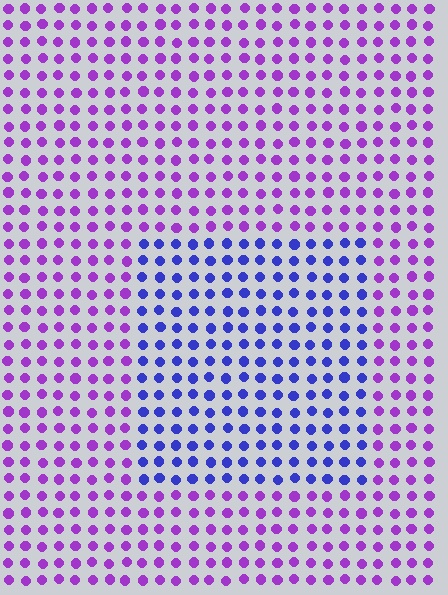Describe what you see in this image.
The image is filled with small purple elements in a uniform arrangement. A rectangle-shaped region is visible where the elements are tinted to a slightly different hue, forming a subtle color boundary.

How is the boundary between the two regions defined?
The boundary is defined purely by a slight shift in hue (about 45 degrees). Spacing, size, and orientation are identical on both sides.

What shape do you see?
I see a rectangle.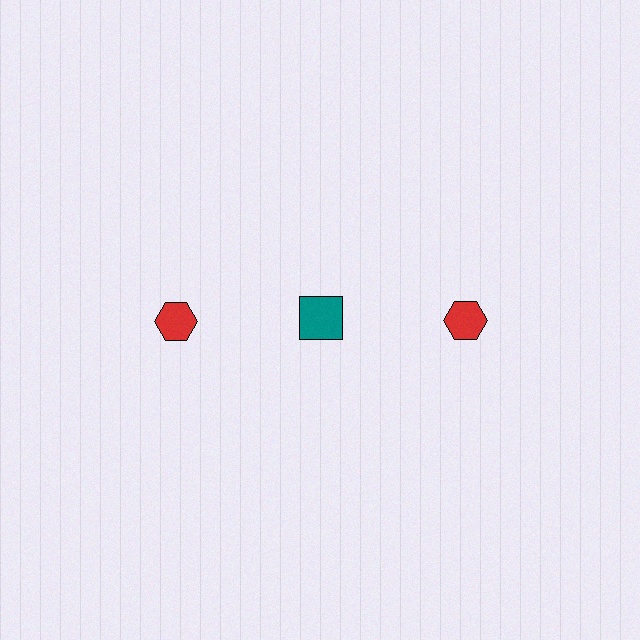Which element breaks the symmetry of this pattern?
The teal square in the top row, second from left column breaks the symmetry. All other shapes are red hexagons.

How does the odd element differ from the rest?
It differs in both color (teal instead of red) and shape (square instead of hexagon).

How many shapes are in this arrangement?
There are 3 shapes arranged in a grid pattern.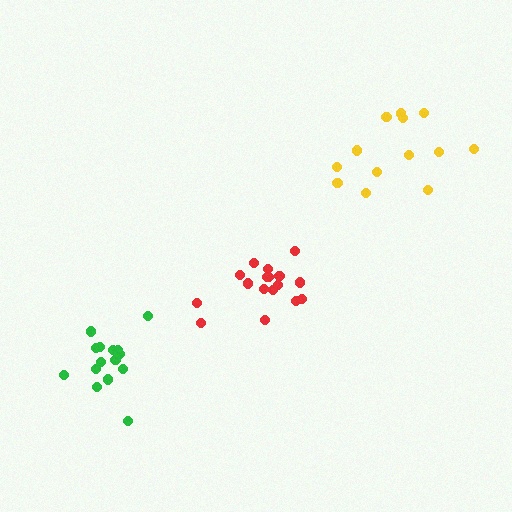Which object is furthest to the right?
The yellow cluster is rightmost.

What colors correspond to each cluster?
The clusters are colored: red, yellow, green.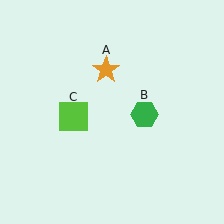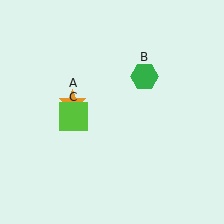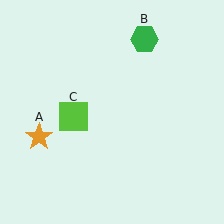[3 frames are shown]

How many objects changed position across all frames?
2 objects changed position: orange star (object A), green hexagon (object B).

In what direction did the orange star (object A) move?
The orange star (object A) moved down and to the left.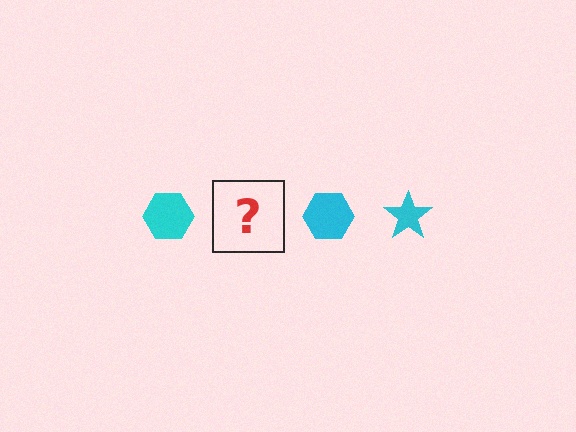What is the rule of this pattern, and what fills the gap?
The rule is that the pattern cycles through hexagon, star shapes in cyan. The gap should be filled with a cyan star.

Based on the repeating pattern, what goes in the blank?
The blank should be a cyan star.